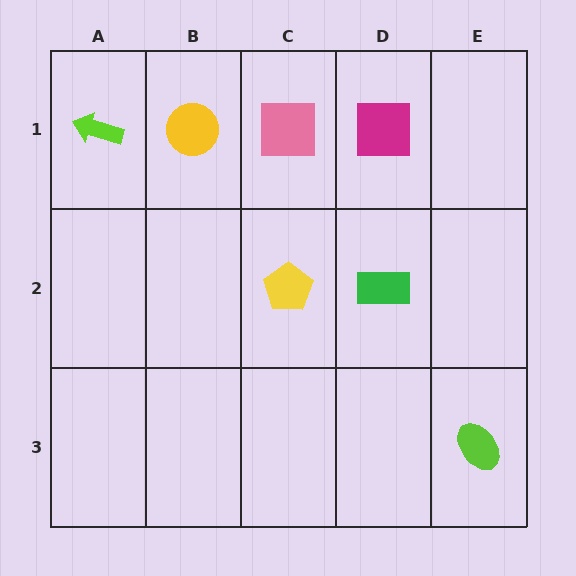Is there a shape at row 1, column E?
No, that cell is empty.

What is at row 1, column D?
A magenta square.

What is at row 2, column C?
A yellow pentagon.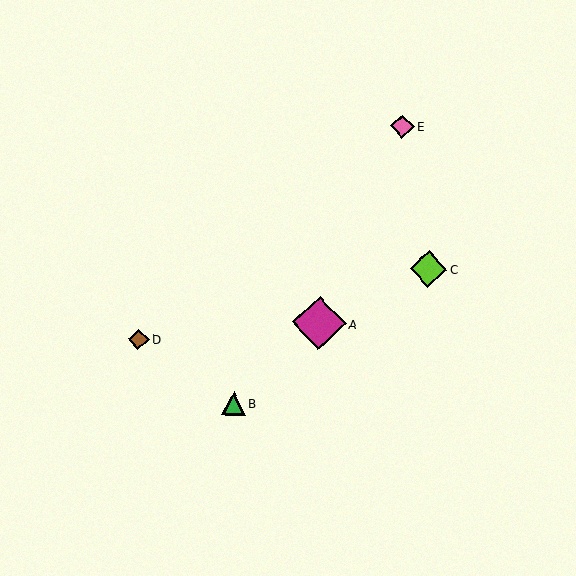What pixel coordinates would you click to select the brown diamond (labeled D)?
Click at (139, 339) to select the brown diamond D.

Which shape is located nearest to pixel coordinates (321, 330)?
The magenta diamond (labeled A) at (319, 323) is nearest to that location.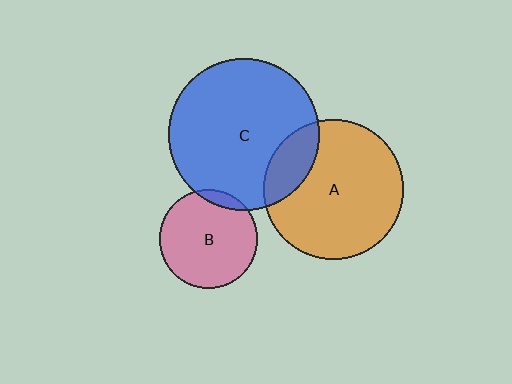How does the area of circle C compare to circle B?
Approximately 2.4 times.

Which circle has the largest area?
Circle C (blue).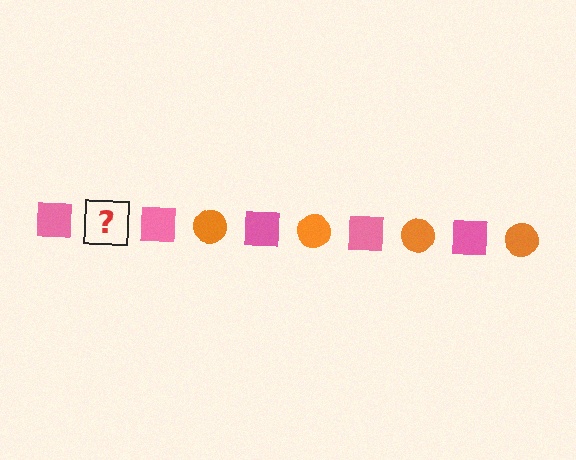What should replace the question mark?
The question mark should be replaced with an orange circle.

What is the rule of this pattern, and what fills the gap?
The rule is that the pattern alternates between pink square and orange circle. The gap should be filled with an orange circle.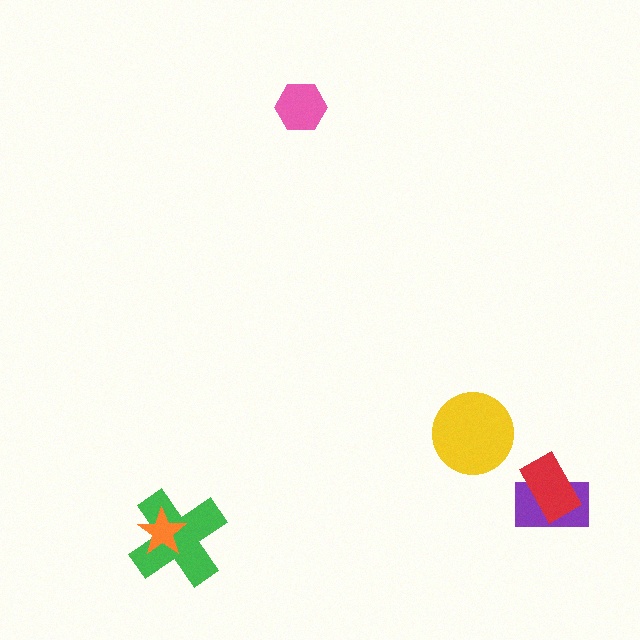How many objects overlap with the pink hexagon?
0 objects overlap with the pink hexagon.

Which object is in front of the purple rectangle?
The red rectangle is in front of the purple rectangle.